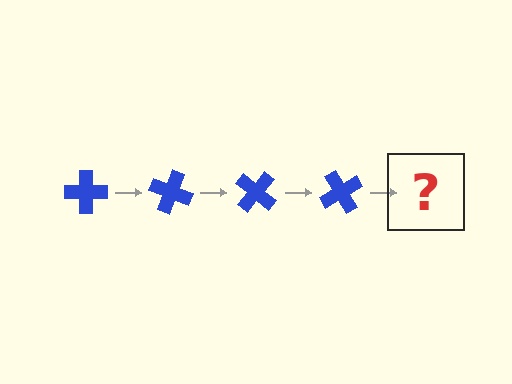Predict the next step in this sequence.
The next step is a blue cross rotated 80 degrees.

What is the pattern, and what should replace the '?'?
The pattern is that the cross rotates 20 degrees each step. The '?' should be a blue cross rotated 80 degrees.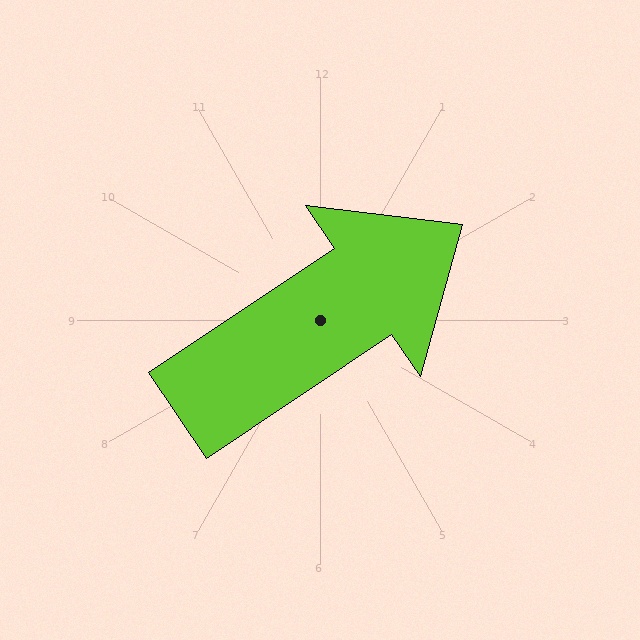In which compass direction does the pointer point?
Northeast.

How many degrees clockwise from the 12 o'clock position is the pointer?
Approximately 56 degrees.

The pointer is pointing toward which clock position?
Roughly 2 o'clock.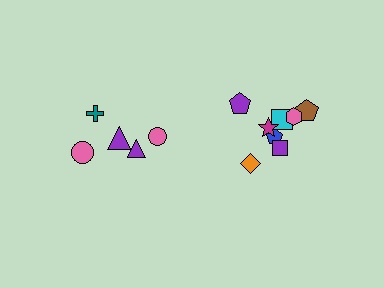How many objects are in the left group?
There are 5 objects.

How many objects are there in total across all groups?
There are 13 objects.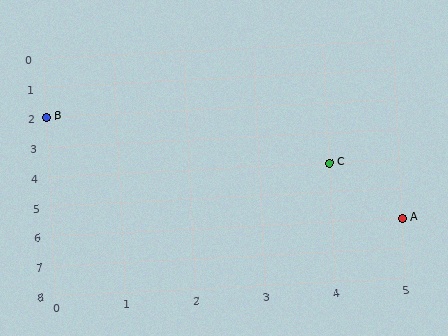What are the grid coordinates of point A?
Point A is at grid coordinates (5, 6).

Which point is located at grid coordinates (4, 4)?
Point C is at (4, 4).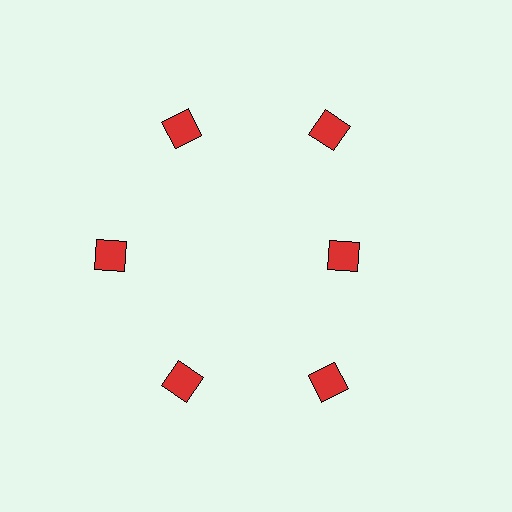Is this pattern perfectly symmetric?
No. The 6 red squares are arranged in a ring, but one element near the 3 o'clock position is pulled inward toward the center, breaking the 6-fold rotational symmetry.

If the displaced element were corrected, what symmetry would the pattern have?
It would have 6-fold rotational symmetry — the pattern would map onto itself every 60 degrees.